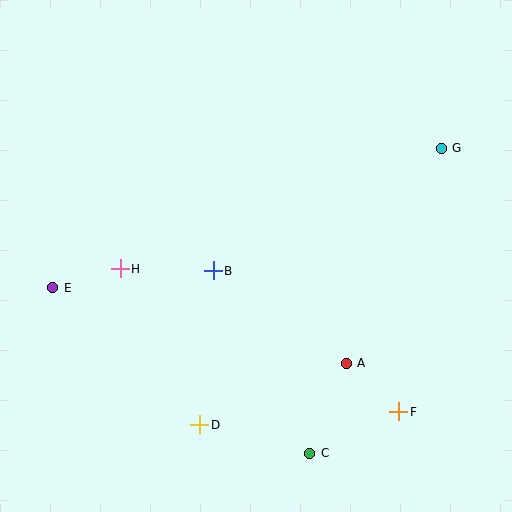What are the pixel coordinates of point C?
Point C is at (310, 453).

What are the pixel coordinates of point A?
Point A is at (346, 363).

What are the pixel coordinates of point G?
Point G is at (441, 148).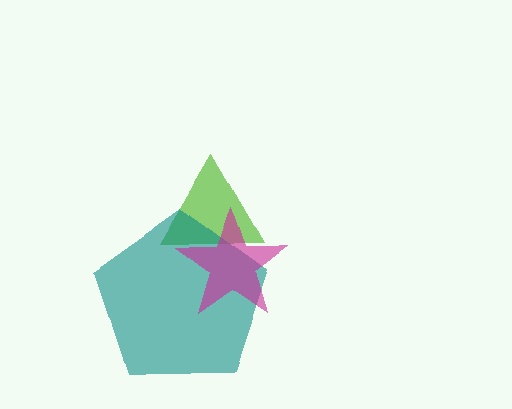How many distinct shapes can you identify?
There are 3 distinct shapes: a lime triangle, a teal pentagon, a magenta star.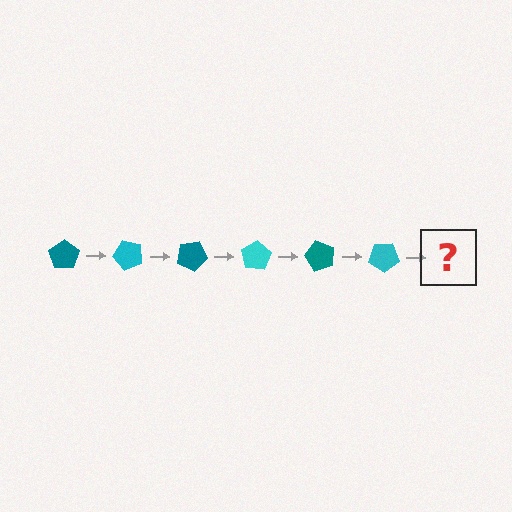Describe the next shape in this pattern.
It should be a teal pentagon, rotated 300 degrees from the start.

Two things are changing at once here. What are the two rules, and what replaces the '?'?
The two rules are that it rotates 50 degrees each step and the color cycles through teal and cyan. The '?' should be a teal pentagon, rotated 300 degrees from the start.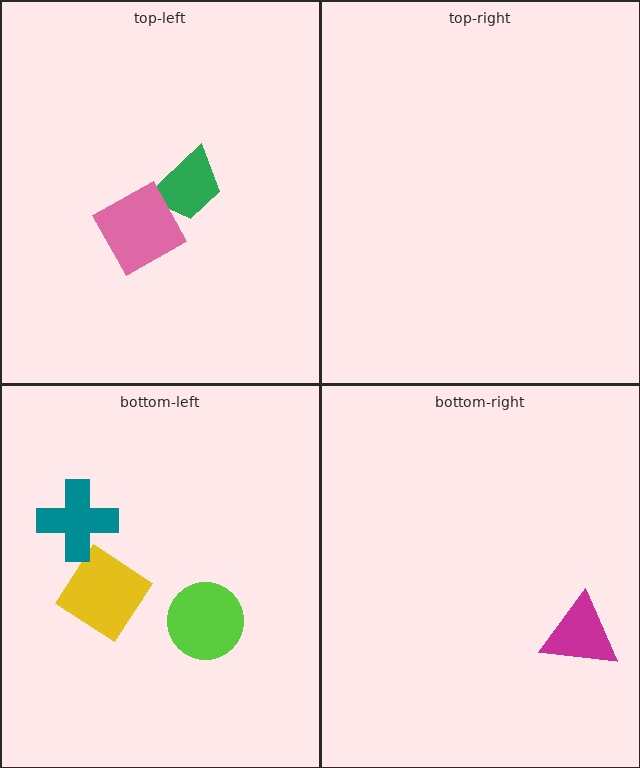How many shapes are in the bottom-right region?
1.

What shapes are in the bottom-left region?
The lime circle, the yellow diamond, the teal cross.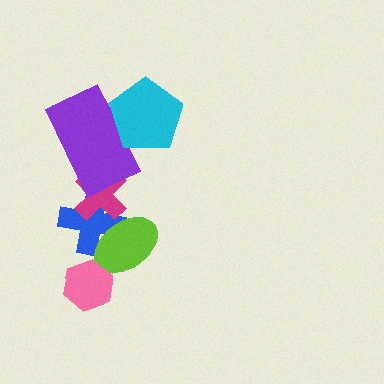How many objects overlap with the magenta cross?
2 objects overlap with the magenta cross.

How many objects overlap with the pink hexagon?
1 object overlaps with the pink hexagon.